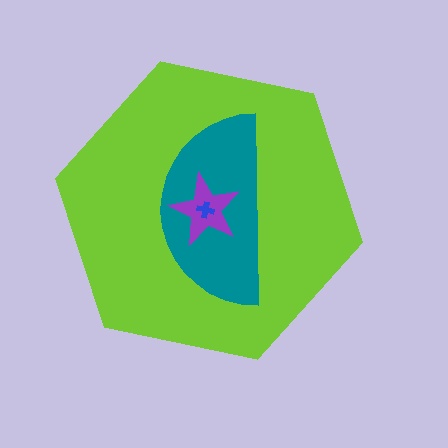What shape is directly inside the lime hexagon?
The teal semicircle.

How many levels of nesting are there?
4.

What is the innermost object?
The blue cross.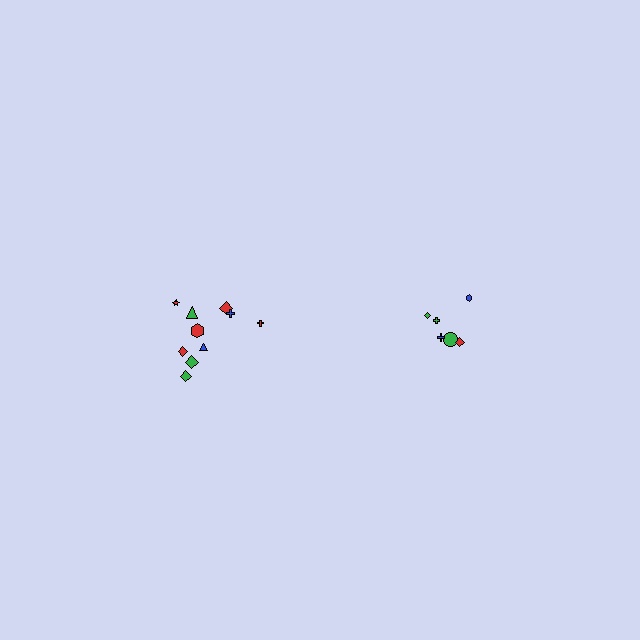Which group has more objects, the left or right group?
The left group.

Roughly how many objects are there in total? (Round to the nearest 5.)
Roughly 15 objects in total.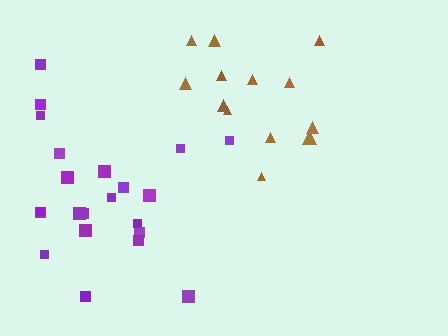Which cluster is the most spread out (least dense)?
Brown.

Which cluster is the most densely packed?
Purple.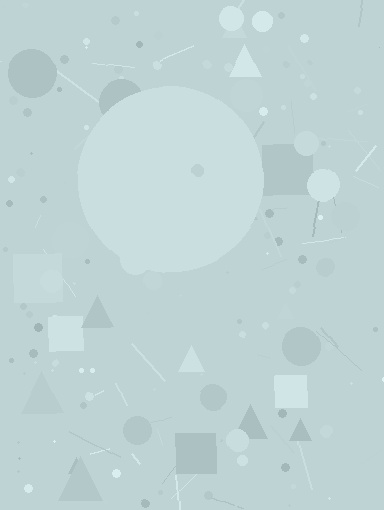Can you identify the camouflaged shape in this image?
The camouflaged shape is a circle.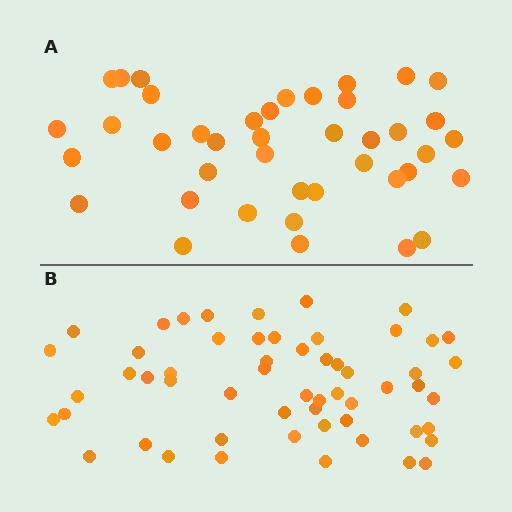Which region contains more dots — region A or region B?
Region B (the bottom region) has more dots.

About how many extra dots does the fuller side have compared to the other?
Region B has approximately 15 more dots than region A.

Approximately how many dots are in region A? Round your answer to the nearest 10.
About 40 dots. (The exact count is 41, which rounds to 40.)